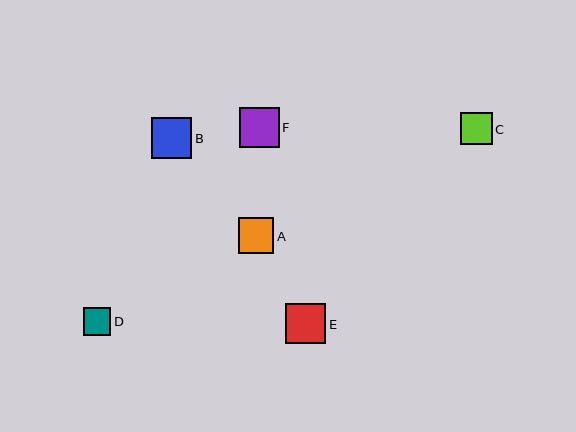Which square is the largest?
Square B is the largest with a size of approximately 40 pixels.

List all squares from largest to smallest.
From largest to smallest: B, E, F, A, C, D.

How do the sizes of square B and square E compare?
Square B and square E are approximately the same size.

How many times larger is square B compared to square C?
Square B is approximately 1.3 times the size of square C.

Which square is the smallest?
Square D is the smallest with a size of approximately 28 pixels.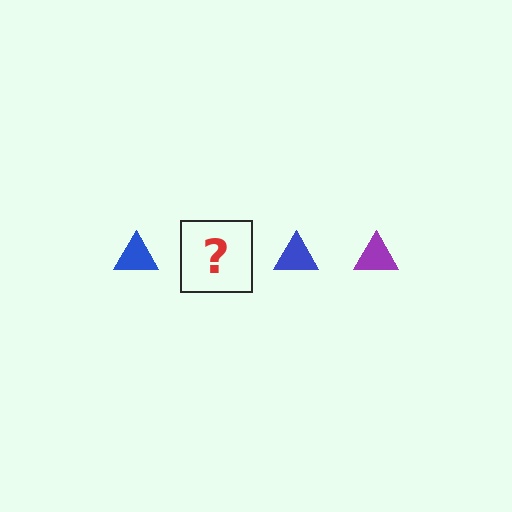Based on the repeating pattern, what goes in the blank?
The blank should be a purple triangle.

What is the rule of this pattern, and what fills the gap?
The rule is that the pattern cycles through blue, purple triangles. The gap should be filled with a purple triangle.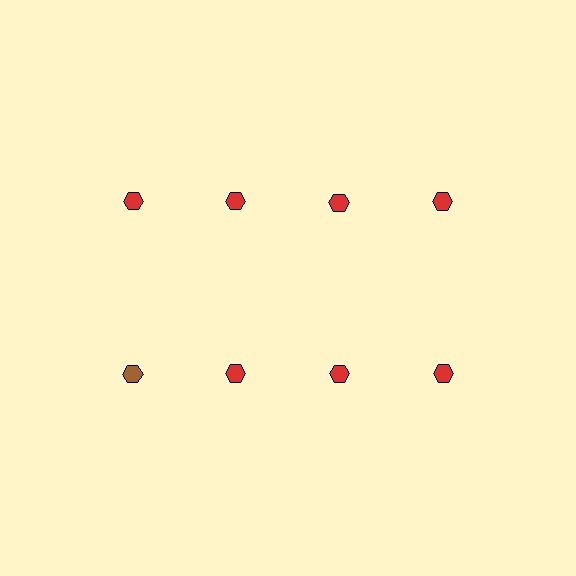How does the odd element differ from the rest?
It has a different color: brown instead of red.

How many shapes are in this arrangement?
There are 8 shapes arranged in a grid pattern.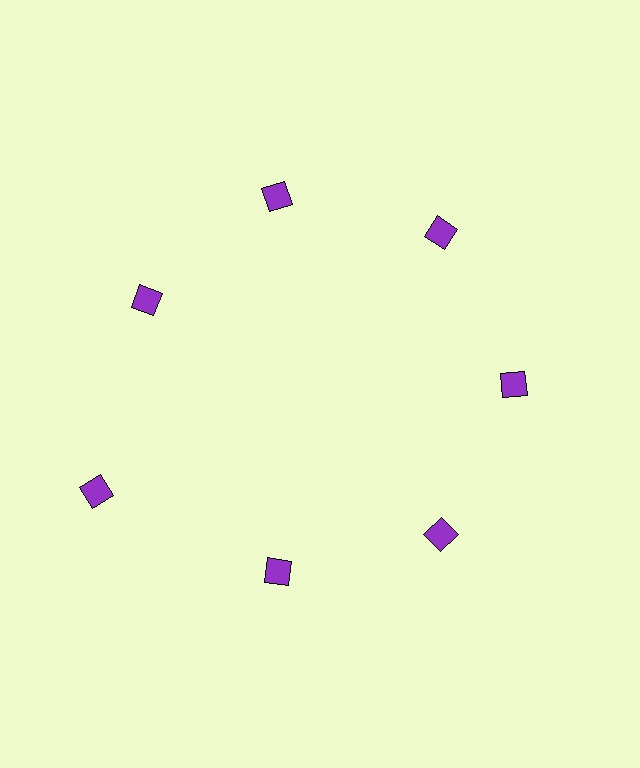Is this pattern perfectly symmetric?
No. The 7 purple squares are arranged in a ring, but one element near the 8 o'clock position is pushed outward from the center, breaking the 7-fold rotational symmetry.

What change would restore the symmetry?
The symmetry would be restored by moving it inward, back onto the ring so that all 7 squares sit at equal angles and equal distance from the center.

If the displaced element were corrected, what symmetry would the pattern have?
It would have 7-fold rotational symmetry — the pattern would map onto itself every 51 degrees.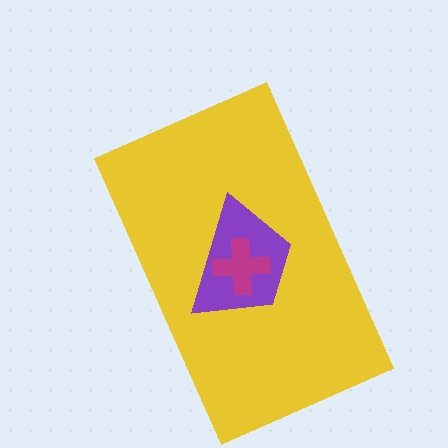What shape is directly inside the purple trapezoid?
The magenta cross.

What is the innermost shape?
The magenta cross.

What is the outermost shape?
The yellow rectangle.